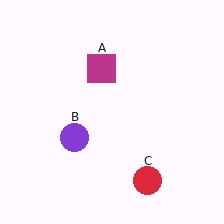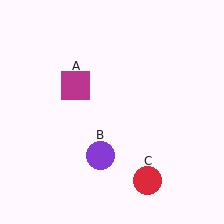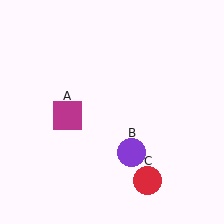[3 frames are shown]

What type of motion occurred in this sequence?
The magenta square (object A), purple circle (object B) rotated counterclockwise around the center of the scene.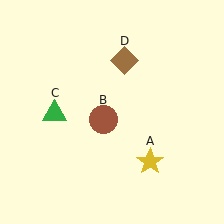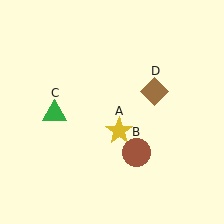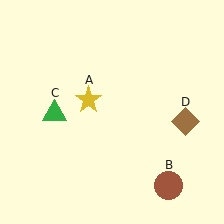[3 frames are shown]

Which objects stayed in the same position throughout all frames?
Green triangle (object C) remained stationary.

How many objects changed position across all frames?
3 objects changed position: yellow star (object A), brown circle (object B), brown diamond (object D).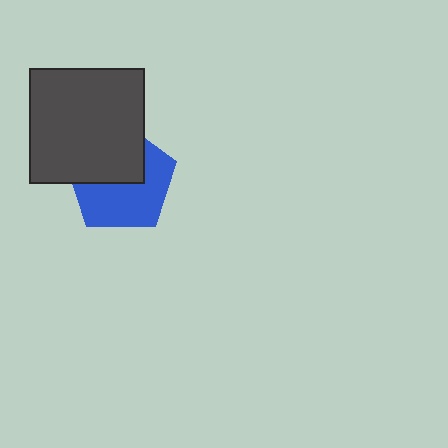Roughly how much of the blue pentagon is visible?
About half of it is visible (roughly 56%).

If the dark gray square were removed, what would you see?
You would see the complete blue pentagon.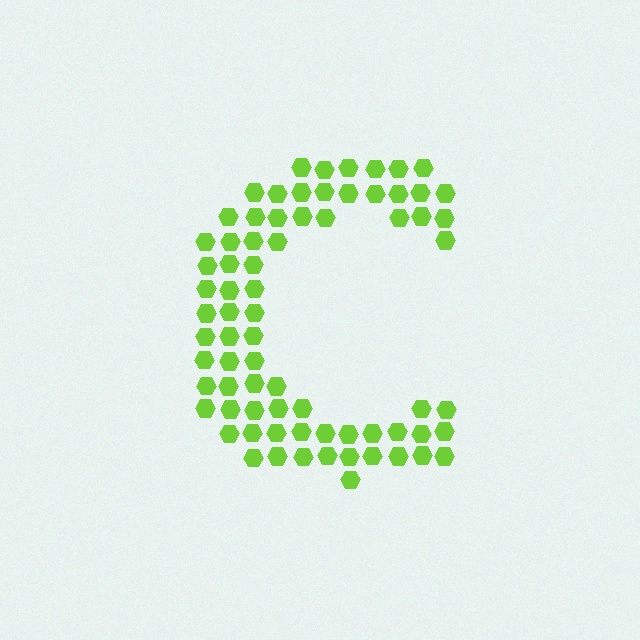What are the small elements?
The small elements are hexagons.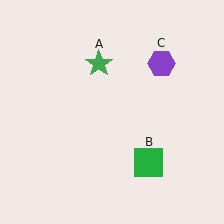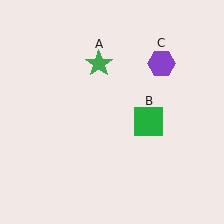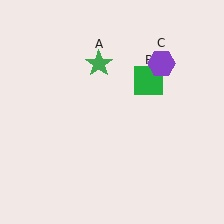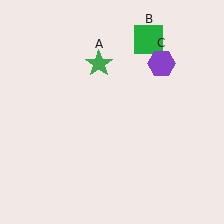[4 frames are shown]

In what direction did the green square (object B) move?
The green square (object B) moved up.